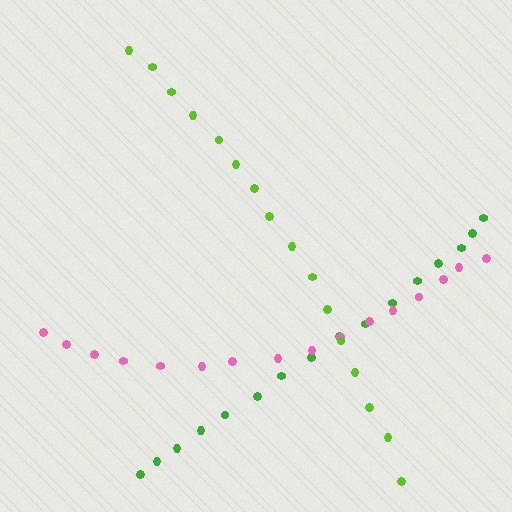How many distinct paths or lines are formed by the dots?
There are 3 distinct paths.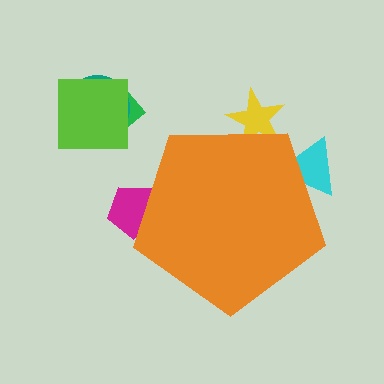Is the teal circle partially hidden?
No, the teal circle is fully visible.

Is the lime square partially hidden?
No, the lime square is fully visible.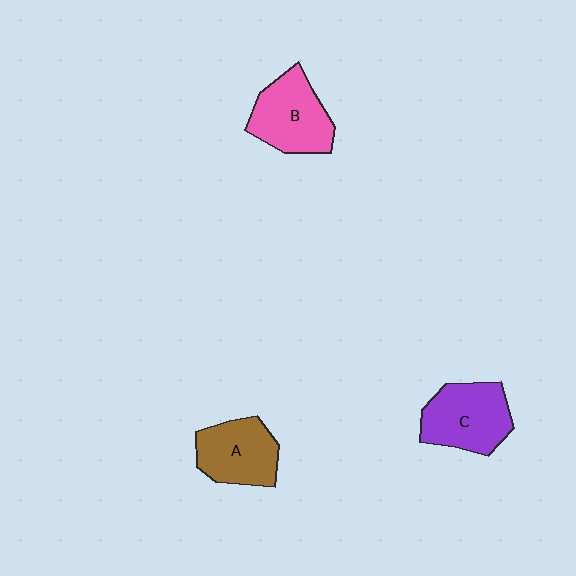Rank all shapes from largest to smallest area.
From largest to smallest: C (purple), B (pink), A (brown).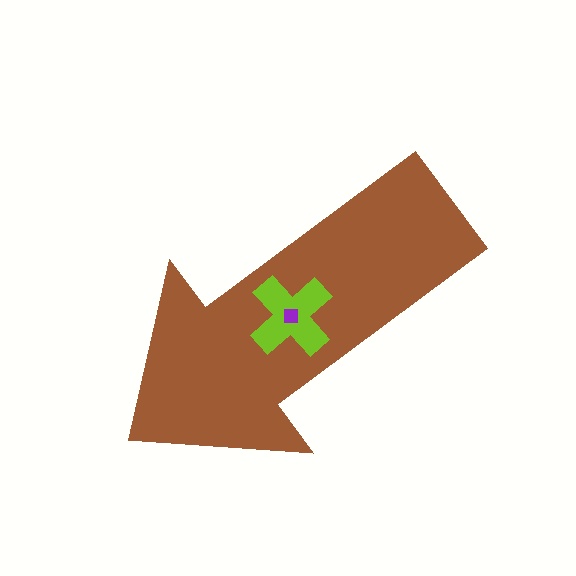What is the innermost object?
The purple square.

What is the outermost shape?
The brown arrow.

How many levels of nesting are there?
3.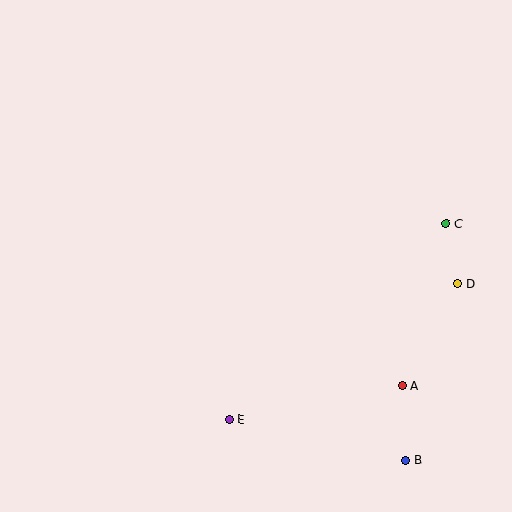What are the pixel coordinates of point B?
Point B is at (406, 460).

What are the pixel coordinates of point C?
Point C is at (446, 223).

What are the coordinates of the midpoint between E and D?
The midpoint between E and D is at (343, 351).